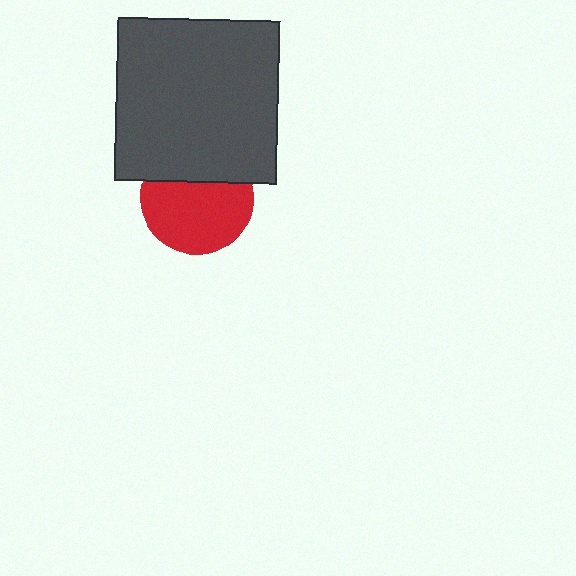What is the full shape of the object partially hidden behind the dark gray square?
The partially hidden object is a red circle.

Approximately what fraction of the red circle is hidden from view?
Roughly 34% of the red circle is hidden behind the dark gray square.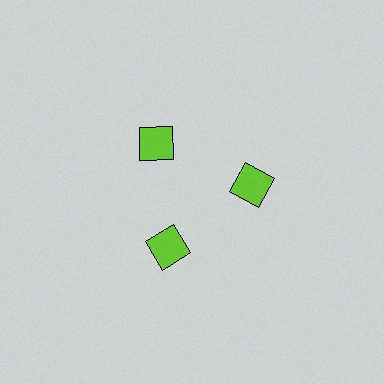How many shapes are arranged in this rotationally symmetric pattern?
There are 3 shapes, arranged in 3 groups of 1.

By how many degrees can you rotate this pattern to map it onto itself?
The pattern maps onto itself every 120 degrees of rotation.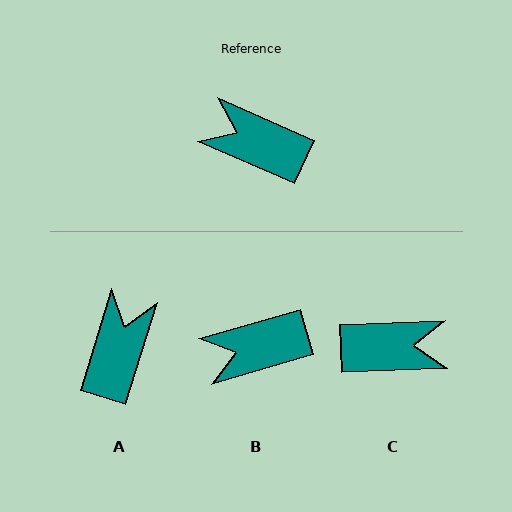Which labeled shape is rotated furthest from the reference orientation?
C, about 154 degrees away.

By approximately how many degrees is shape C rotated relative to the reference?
Approximately 154 degrees clockwise.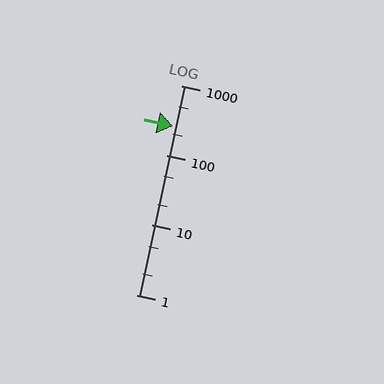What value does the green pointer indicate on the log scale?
The pointer indicates approximately 260.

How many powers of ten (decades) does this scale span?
The scale spans 3 decades, from 1 to 1000.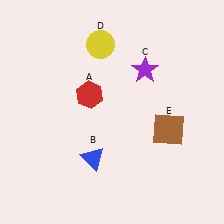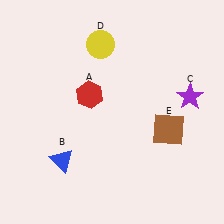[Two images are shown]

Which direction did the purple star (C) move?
The purple star (C) moved right.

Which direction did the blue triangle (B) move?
The blue triangle (B) moved left.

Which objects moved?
The objects that moved are: the blue triangle (B), the purple star (C).